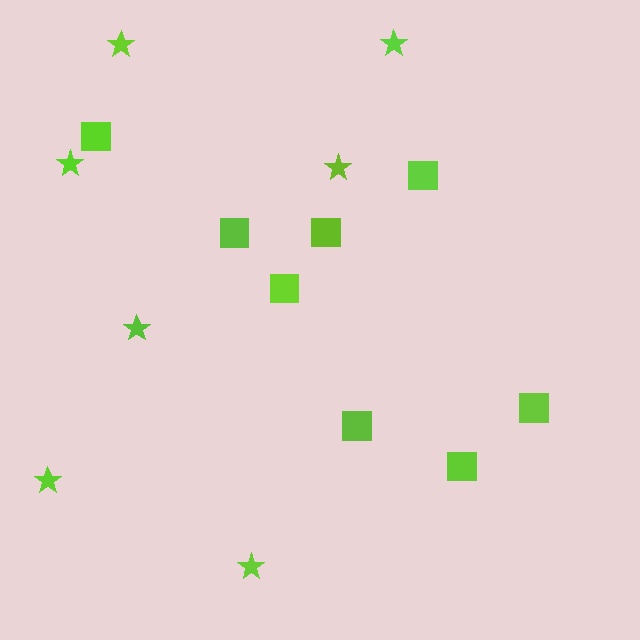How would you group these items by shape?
There are 2 groups: one group of stars (7) and one group of squares (8).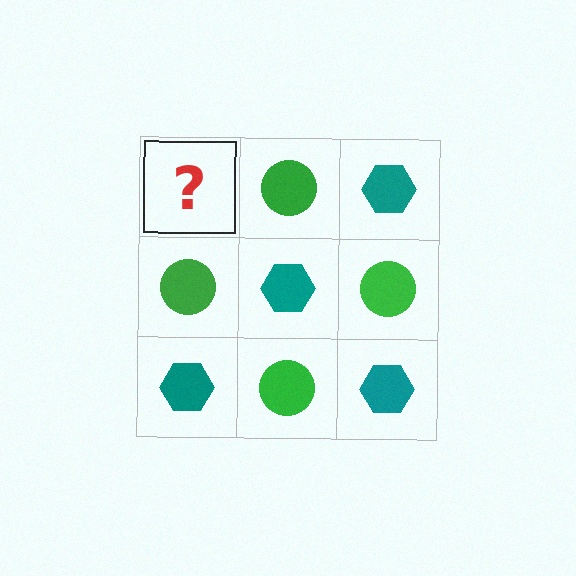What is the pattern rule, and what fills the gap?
The rule is that it alternates teal hexagon and green circle in a checkerboard pattern. The gap should be filled with a teal hexagon.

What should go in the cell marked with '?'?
The missing cell should contain a teal hexagon.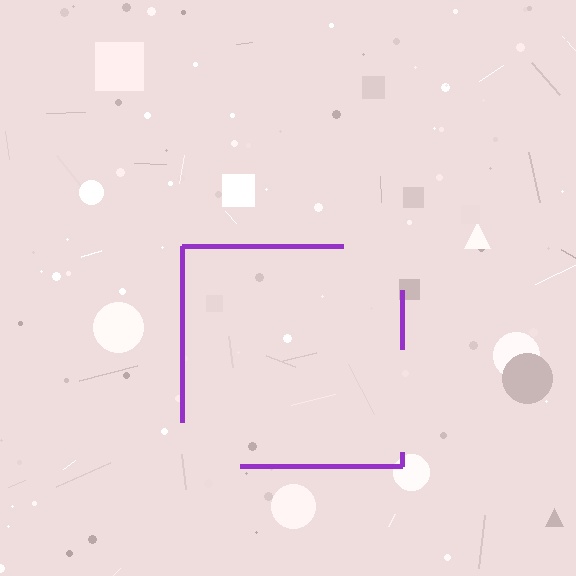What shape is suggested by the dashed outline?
The dashed outline suggests a square.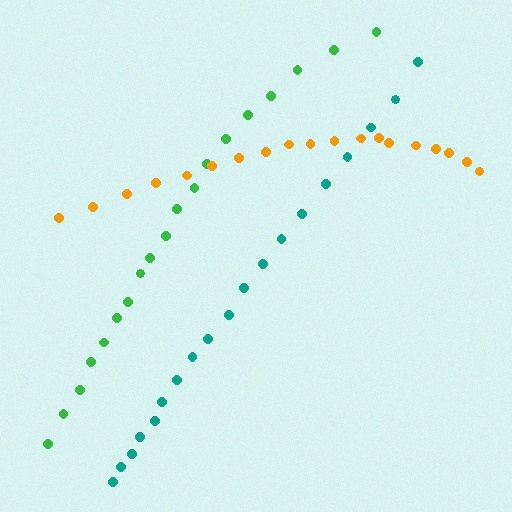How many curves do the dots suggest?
There are 3 distinct paths.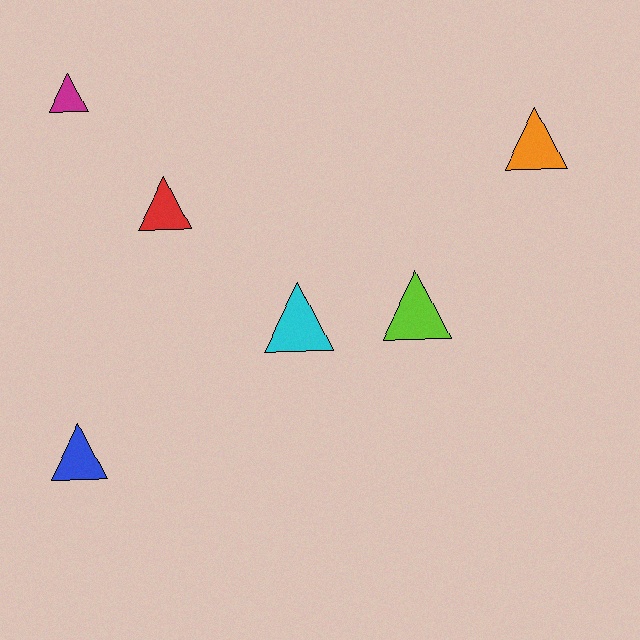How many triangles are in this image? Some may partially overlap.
There are 6 triangles.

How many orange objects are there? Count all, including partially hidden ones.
There is 1 orange object.